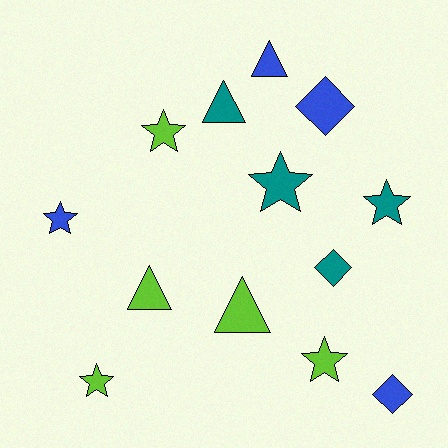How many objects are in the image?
There are 13 objects.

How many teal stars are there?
There are 2 teal stars.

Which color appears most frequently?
Lime, with 5 objects.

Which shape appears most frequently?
Star, with 6 objects.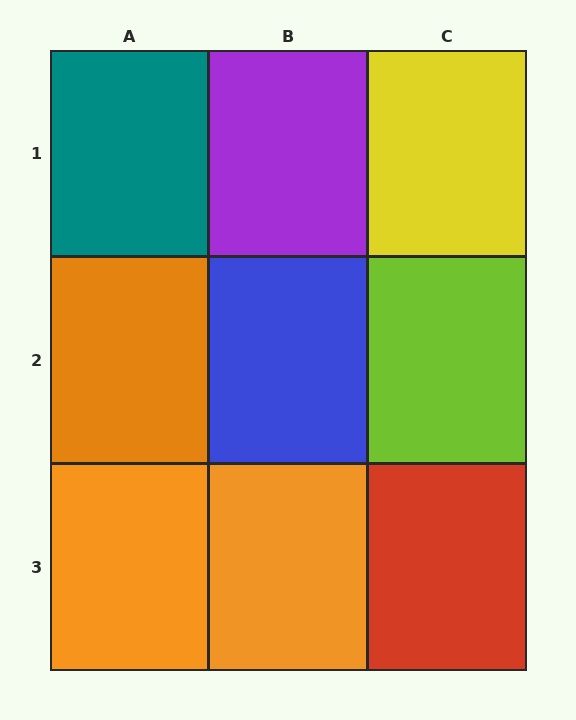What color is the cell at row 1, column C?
Yellow.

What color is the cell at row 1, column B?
Purple.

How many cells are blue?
1 cell is blue.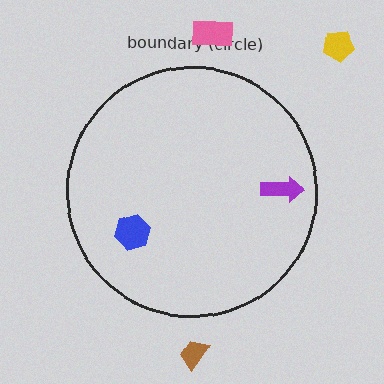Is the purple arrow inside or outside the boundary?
Inside.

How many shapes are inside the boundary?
2 inside, 3 outside.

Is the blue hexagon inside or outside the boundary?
Inside.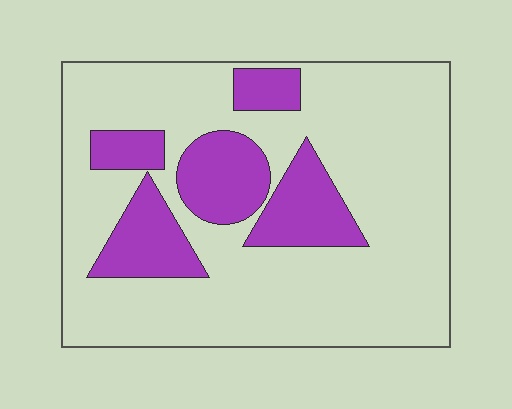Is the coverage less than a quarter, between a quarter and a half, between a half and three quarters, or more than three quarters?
Less than a quarter.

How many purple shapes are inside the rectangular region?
5.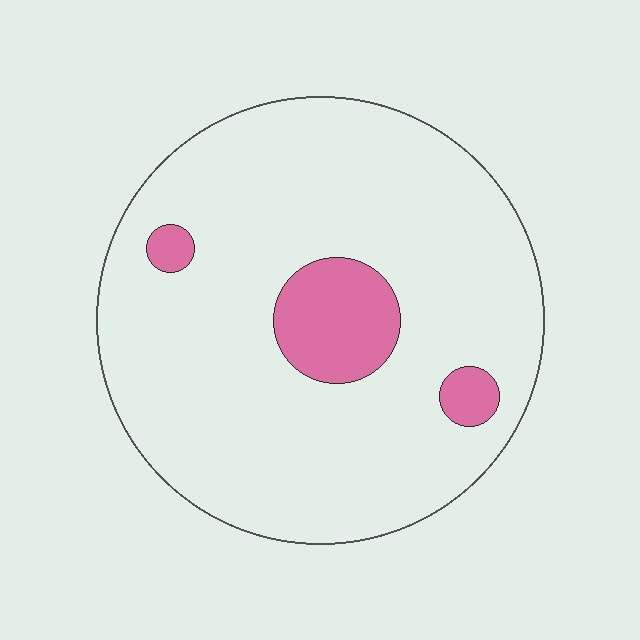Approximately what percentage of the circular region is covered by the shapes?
Approximately 10%.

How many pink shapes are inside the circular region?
3.